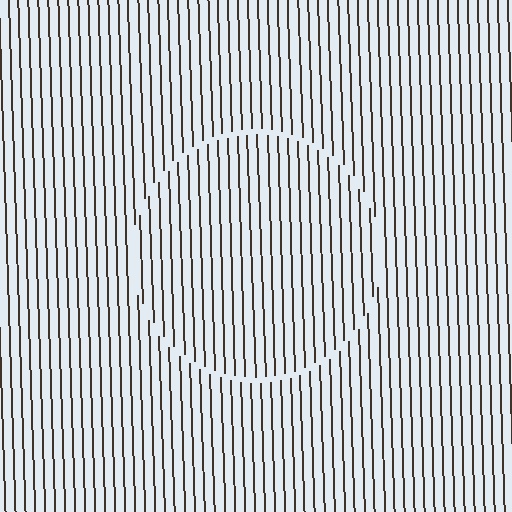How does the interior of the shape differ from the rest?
The interior of the shape contains the same grating, shifted by half a period — the contour is defined by the phase discontinuity where line-ends from the inner and outer gratings abut.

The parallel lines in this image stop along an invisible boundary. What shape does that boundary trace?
An illusory circle. The interior of the shape contains the same grating, shifted by half a period — the contour is defined by the phase discontinuity where line-ends from the inner and outer gratings abut.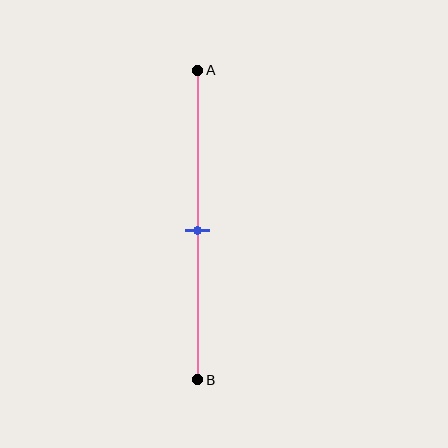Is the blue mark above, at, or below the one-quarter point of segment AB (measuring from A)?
The blue mark is below the one-quarter point of segment AB.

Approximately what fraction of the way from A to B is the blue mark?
The blue mark is approximately 50% of the way from A to B.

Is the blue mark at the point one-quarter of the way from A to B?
No, the mark is at about 50% from A, not at the 25% one-quarter point.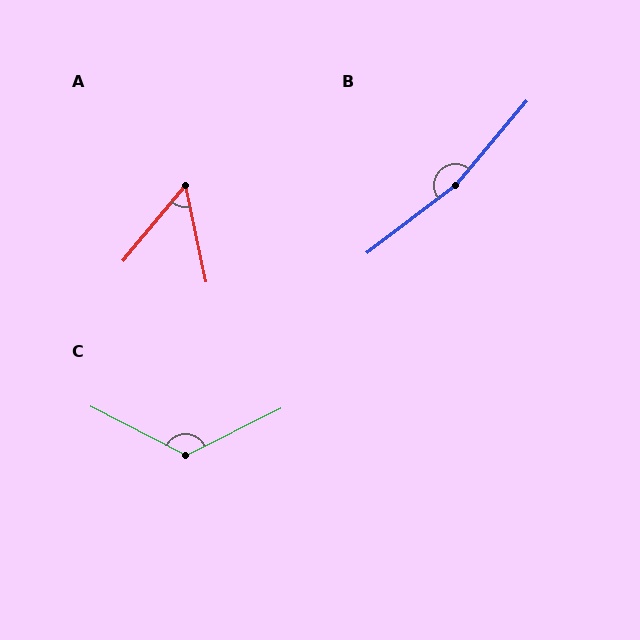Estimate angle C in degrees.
Approximately 126 degrees.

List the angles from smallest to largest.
A (52°), C (126°), B (168°).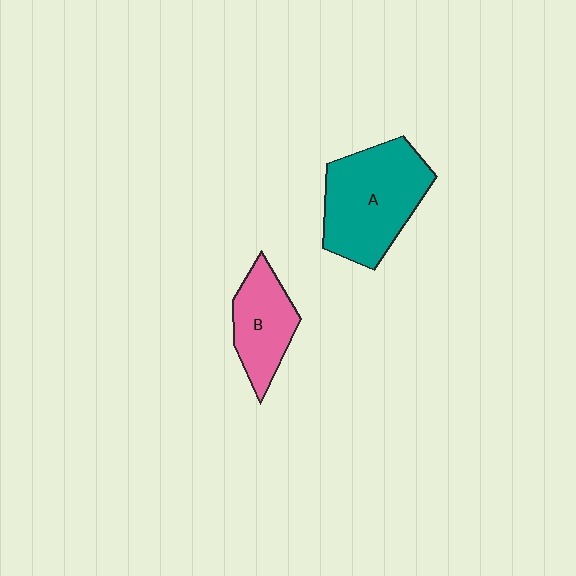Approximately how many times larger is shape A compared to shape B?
Approximately 1.7 times.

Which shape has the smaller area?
Shape B (pink).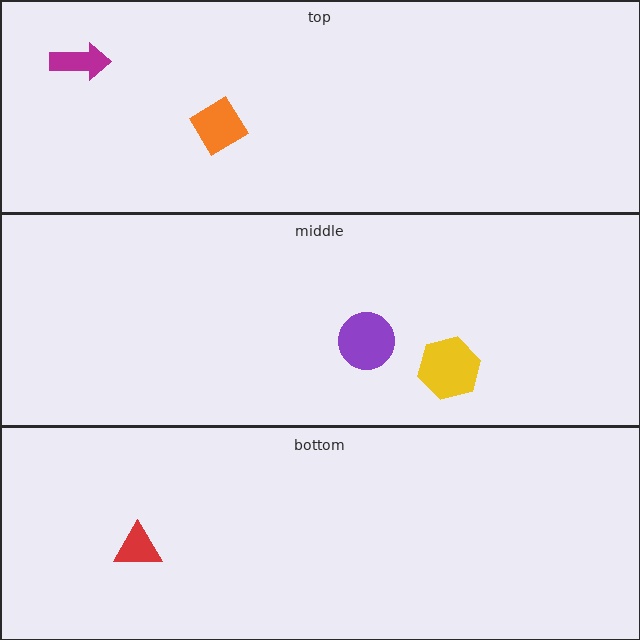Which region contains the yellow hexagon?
The middle region.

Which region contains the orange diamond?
The top region.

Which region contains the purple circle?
The middle region.